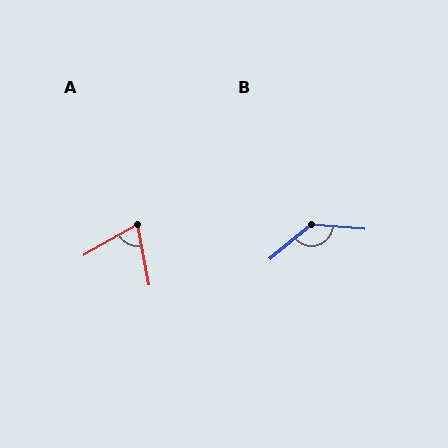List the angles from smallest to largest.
A (72°), B (135°).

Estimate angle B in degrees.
Approximately 135 degrees.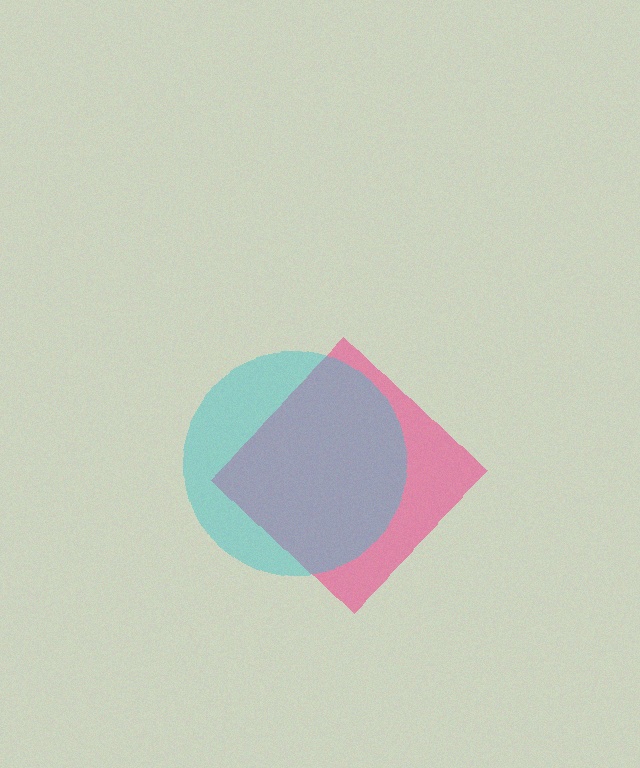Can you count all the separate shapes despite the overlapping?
Yes, there are 2 separate shapes.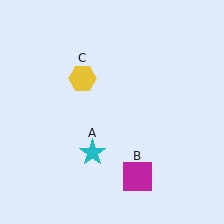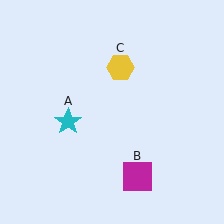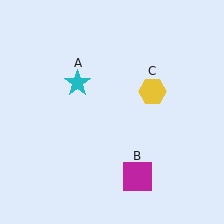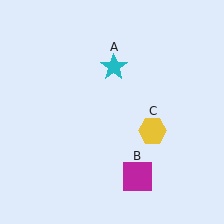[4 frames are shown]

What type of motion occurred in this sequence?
The cyan star (object A), yellow hexagon (object C) rotated clockwise around the center of the scene.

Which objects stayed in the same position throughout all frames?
Magenta square (object B) remained stationary.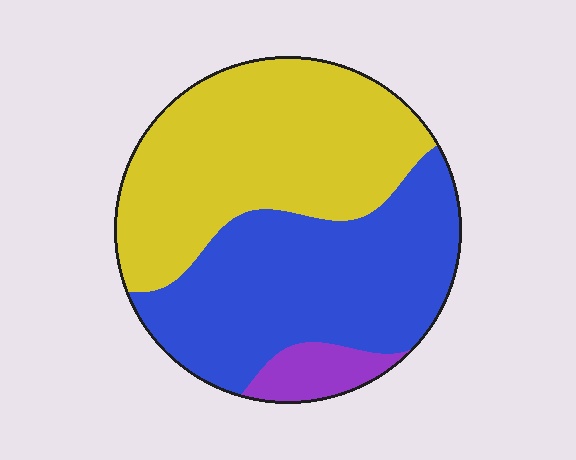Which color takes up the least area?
Purple, at roughly 5%.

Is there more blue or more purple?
Blue.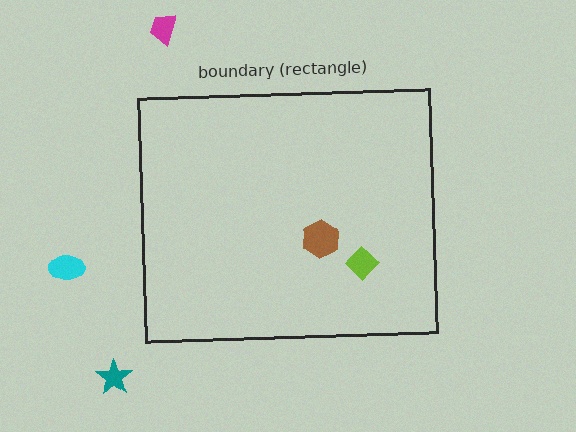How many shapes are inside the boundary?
2 inside, 3 outside.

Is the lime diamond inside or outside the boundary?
Inside.